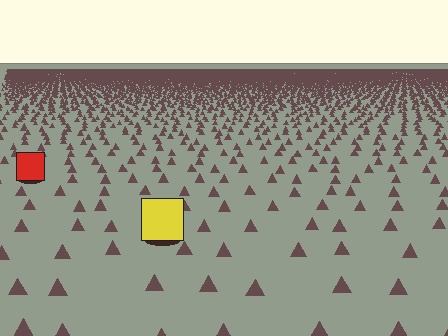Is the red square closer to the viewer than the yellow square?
No. The yellow square is closer — you can tell from the texture gradient: the ground texture is coarser near it.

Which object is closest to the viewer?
The yellow square is closest. The texture marks near it are larger and more spread out.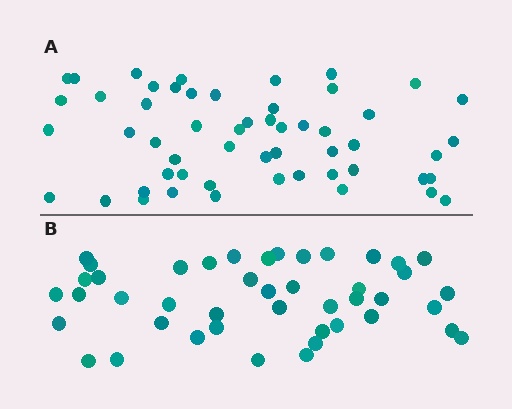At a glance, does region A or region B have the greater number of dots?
Region A (the top region) has more dots.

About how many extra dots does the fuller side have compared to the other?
Region A has roughly 10 or so more dots than region B.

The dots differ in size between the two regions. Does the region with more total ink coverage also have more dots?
No. Region B has more total ink coverage because its dots are larger, but region A actually contains more individual dots. Total area can be misleading — the number of items is what matters here.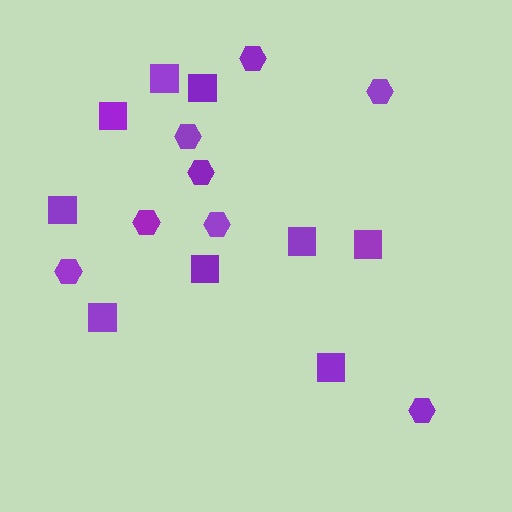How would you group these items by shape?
There are 2 groups: one group of squares (9) and one group of hexagons (8).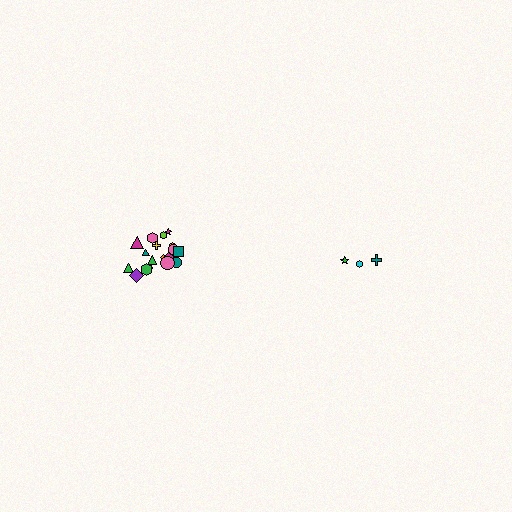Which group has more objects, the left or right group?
The left group.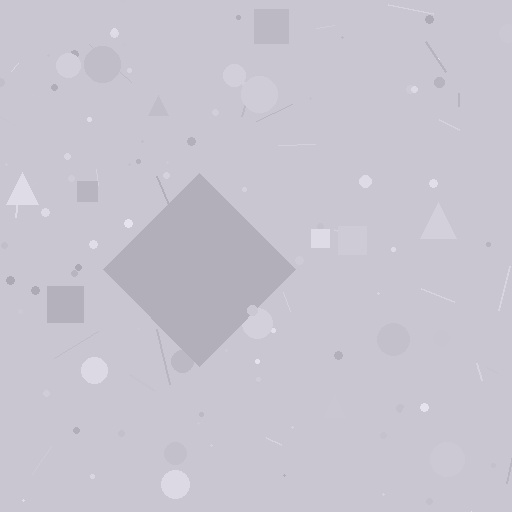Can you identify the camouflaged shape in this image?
The camouflaged shape is a diamond.